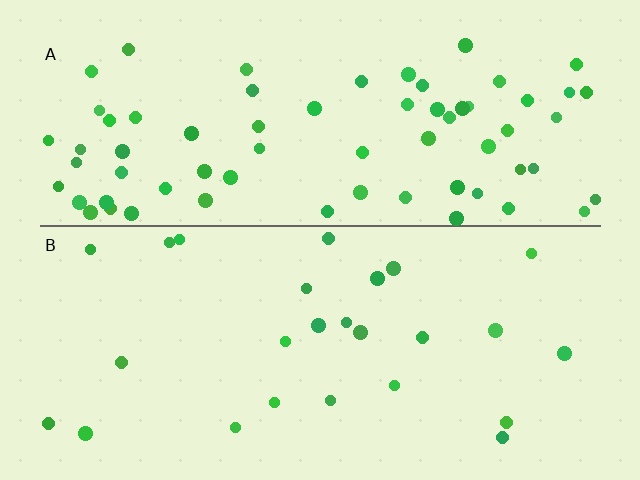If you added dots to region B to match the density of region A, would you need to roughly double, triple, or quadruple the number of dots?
Approximately triple.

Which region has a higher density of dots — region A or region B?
A (the top).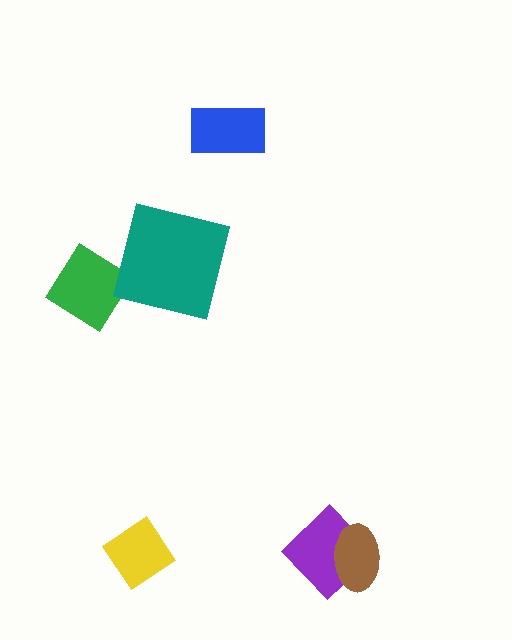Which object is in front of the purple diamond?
The brown ellipse is in front of the purple diamond.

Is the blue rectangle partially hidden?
No, no other shape covers it.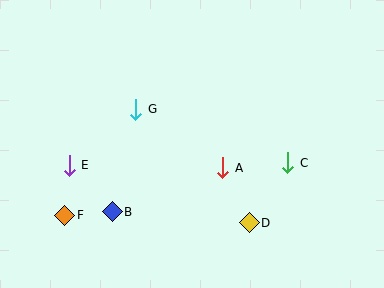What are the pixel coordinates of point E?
Point E is at (69, 165).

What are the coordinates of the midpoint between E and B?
The midpoint between E and B is at (91, 188).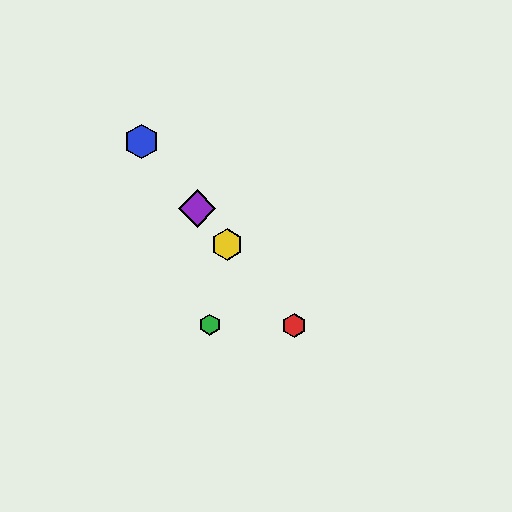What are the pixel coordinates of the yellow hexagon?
The yellow hexagon is at (227, 245).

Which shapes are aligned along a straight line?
The red hexagon, the blue hexagon, the yellow hexagon, the purple diamond are aligned along a straight line.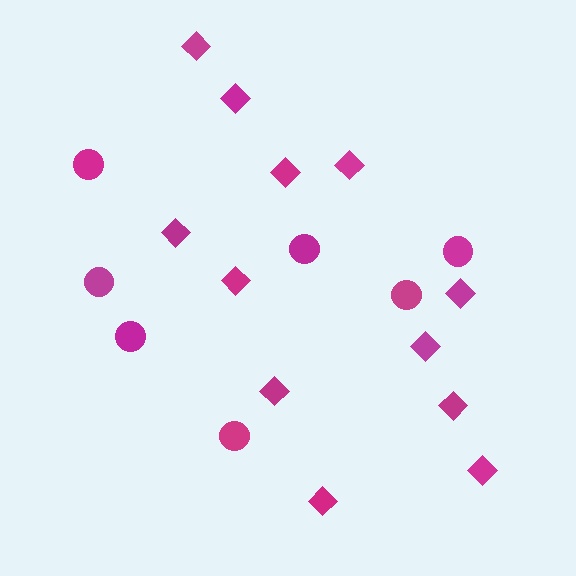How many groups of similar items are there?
There are 2 groups: one group of diamonds (12) and one group of circles (7).